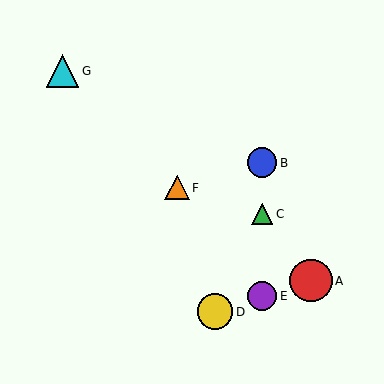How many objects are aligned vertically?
3 objects (B, C, E) are aligned vertically.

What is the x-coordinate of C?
Object C is at x≈262.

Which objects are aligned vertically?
Objects B, C, E are aligned vertically.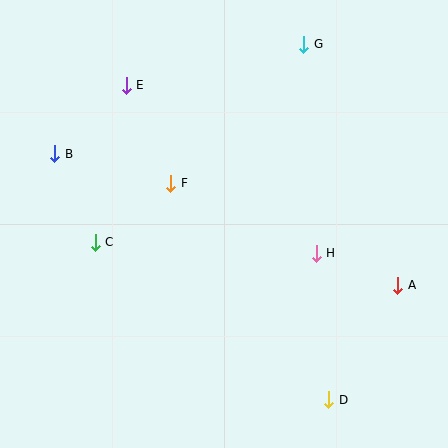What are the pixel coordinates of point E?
Point E is at (126, 85).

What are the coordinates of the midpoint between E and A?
The midpoint between E and A is at (262, 185).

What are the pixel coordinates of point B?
Point B is at (55, 154).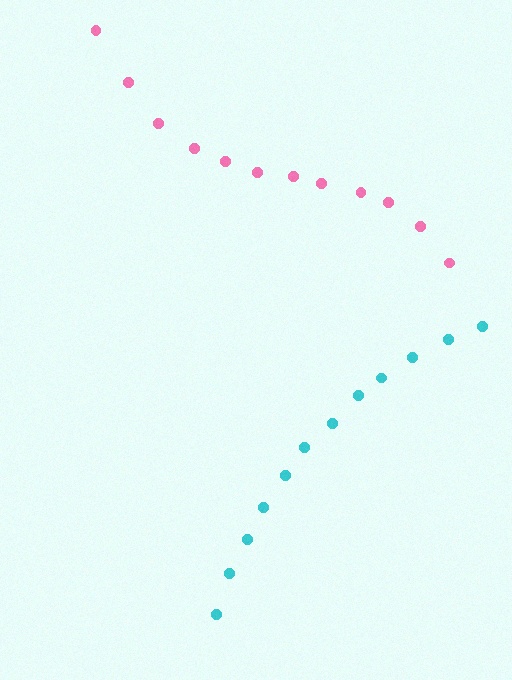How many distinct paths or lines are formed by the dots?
There are 2 distinct paths.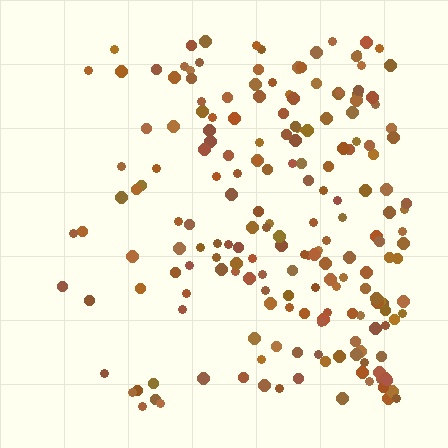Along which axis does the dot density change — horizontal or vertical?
Horizontal.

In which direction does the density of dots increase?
From left to right, with the right side densest.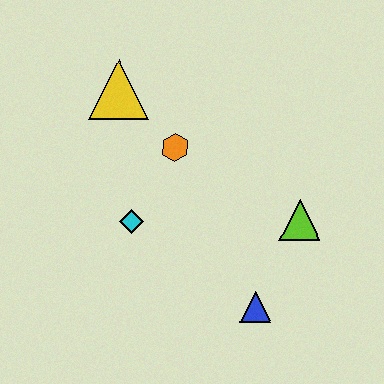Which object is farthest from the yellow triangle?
The blue triangle is farthest from the yellow triangle.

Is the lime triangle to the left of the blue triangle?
No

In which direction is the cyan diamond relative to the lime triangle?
The cyan diamond is to the left of the lime triangle.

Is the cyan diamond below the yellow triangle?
Yes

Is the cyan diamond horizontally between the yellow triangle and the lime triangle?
Yes